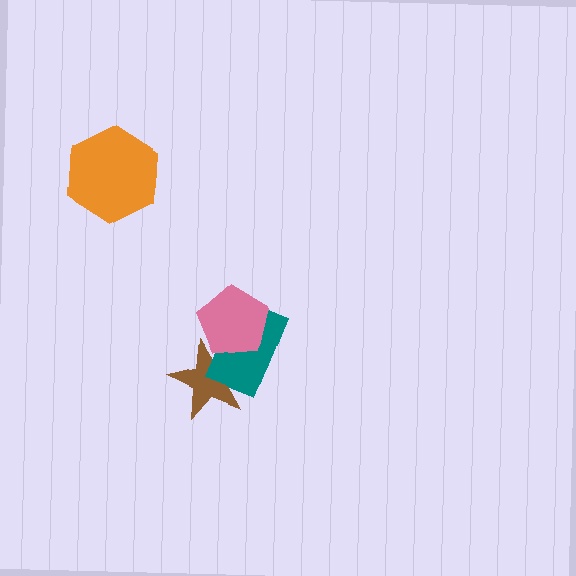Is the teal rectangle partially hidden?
Yes, it is partially covered by another shape.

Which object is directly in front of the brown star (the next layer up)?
The teal rectangle is directly in front of the brown star.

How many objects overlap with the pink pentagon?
2 objects overlap with the pink pentagon.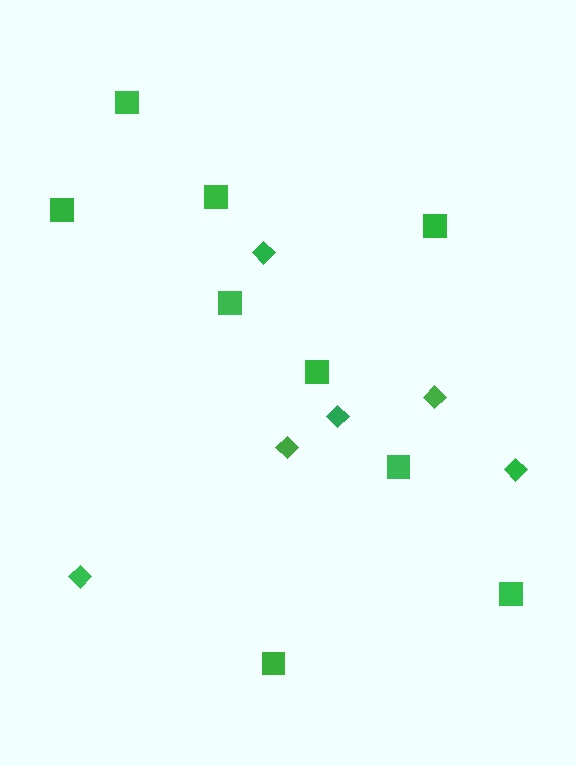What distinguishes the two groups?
There are 2 groups: one group of squares (9) and one group of diamonds (6).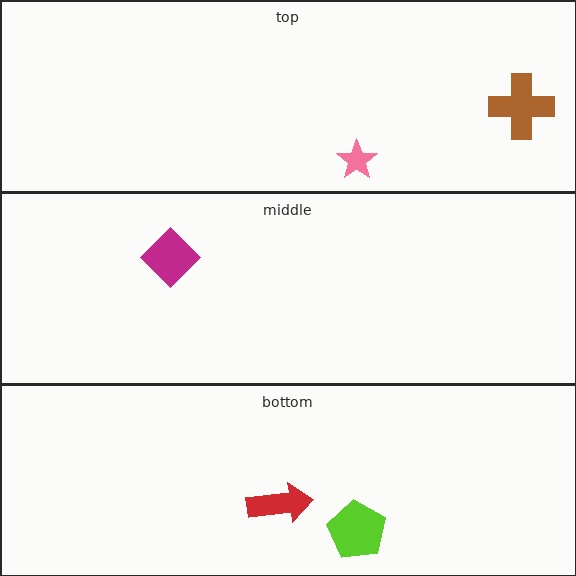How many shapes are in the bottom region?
2.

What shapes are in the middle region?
The magenta diamond.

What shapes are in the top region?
The brown cross, the pink star.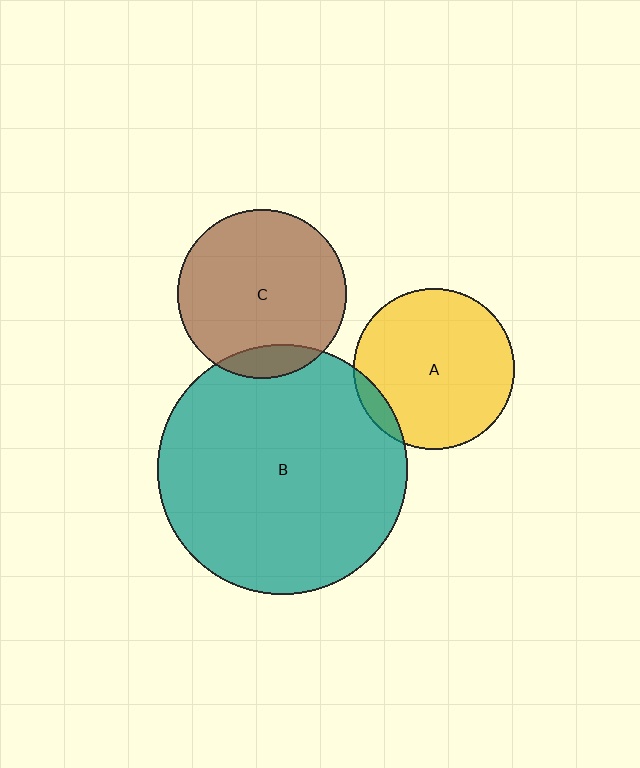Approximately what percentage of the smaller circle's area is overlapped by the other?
Approximately 5%.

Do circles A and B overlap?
Yes.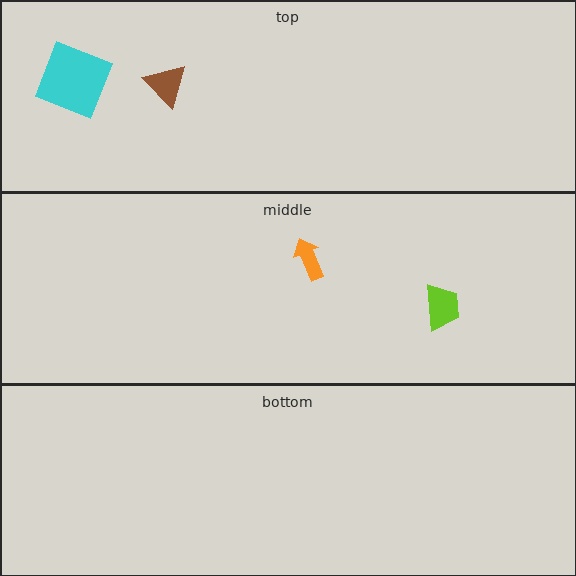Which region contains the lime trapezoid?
The middle region.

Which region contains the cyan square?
The top region.